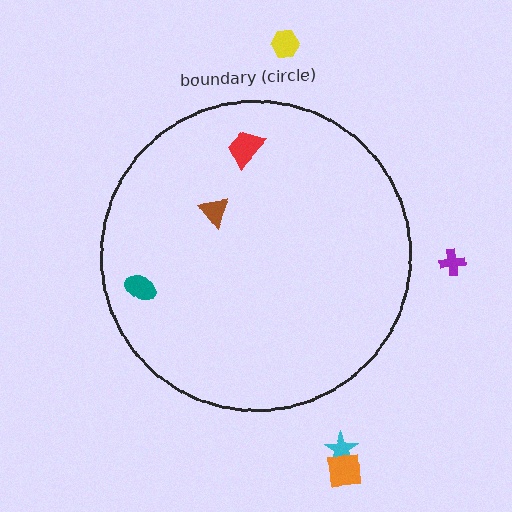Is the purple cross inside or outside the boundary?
Outside.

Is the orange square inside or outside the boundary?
Outside.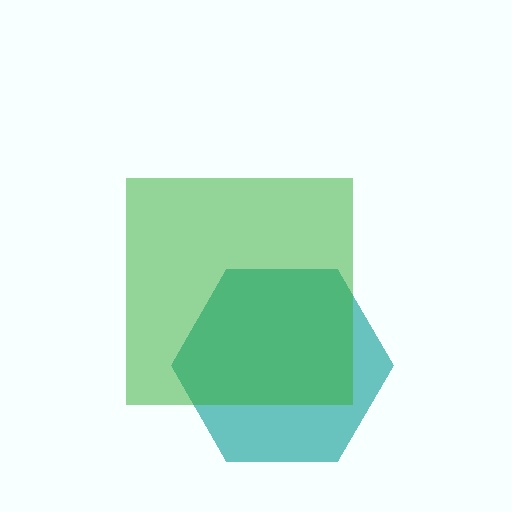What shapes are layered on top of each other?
The layered shapes are: a teal hexagon, a green square.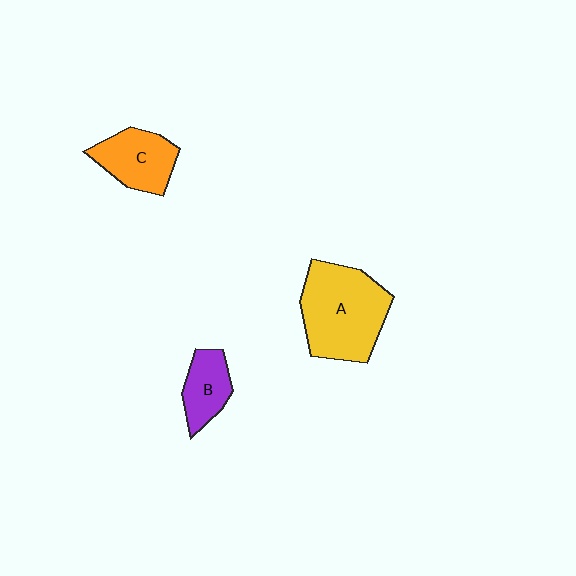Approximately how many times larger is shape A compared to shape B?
Approximately 2.3 times.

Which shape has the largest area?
Shape A (yellow).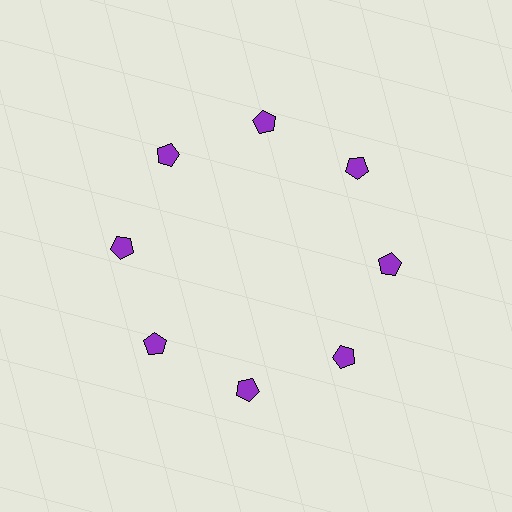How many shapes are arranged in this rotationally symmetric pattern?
There are 8 shapes, arranged in 8 groups of 1.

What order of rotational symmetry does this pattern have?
This pattern has 8-fold rotational symmetry.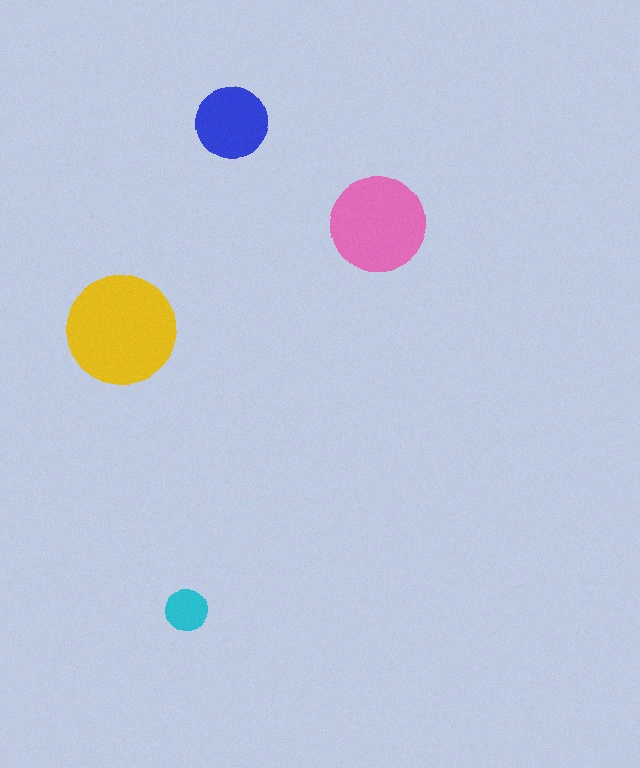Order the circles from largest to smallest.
the yellow one, the pink one, the blue one, the cyan one.